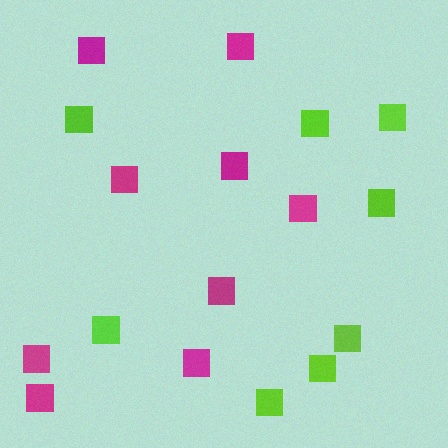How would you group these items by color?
There are 2 groups: one group of magenta squares (9) and one group of lime squares (8).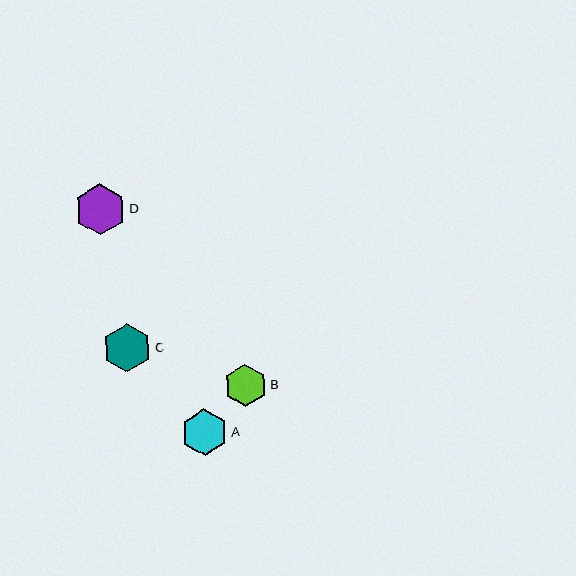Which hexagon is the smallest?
Hexagon B is the smallest with a size of approximately 42 pixels.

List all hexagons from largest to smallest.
From largest to smallest: D, C, A, B.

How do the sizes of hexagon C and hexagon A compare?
Hexagon C and hexagon A are approximately the same size.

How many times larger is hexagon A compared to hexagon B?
Hexagon A is approximately 1.1 times the size of hexagon B.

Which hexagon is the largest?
Hexagon D is the largest with a size of approximately 51 pixels.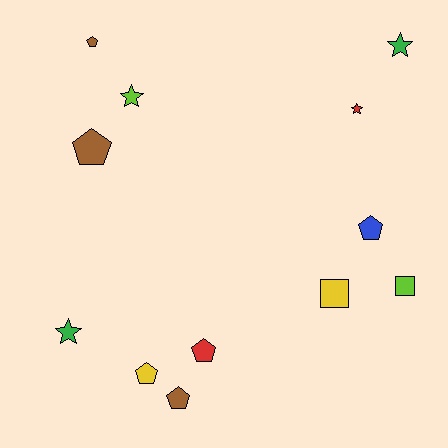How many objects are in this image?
There are 12 objects.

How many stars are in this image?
There are 4 stars.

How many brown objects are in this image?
There are 3 brown objects.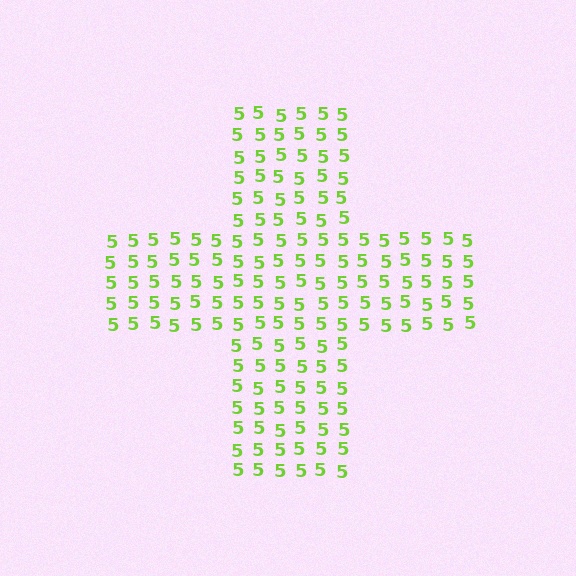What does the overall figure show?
The overall figure shows a cross.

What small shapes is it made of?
It is made of small digit 5's.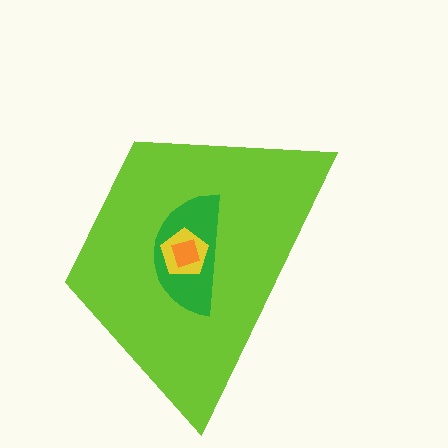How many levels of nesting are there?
4.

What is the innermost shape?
The orange diamond.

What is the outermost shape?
The lime trapezoid.